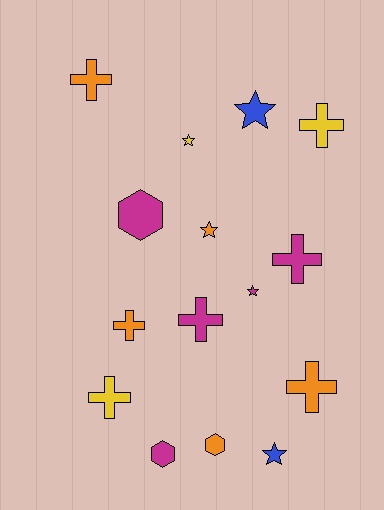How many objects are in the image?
There are 15 objects.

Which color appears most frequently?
Magenta, with 5 objects.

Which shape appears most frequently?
Cross, with 7 objects.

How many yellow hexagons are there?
There are no yellow hexagons.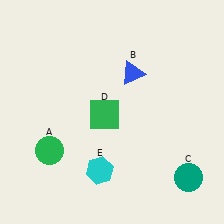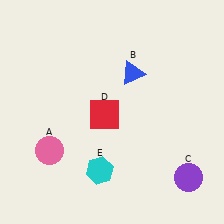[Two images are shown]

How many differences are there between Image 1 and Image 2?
There are 3 differences between the two images.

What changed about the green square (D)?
In Image 1, D is green. In Image 2, it changed to red.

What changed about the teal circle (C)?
In Image 1, C is teal. In Image 2, it changed to purple.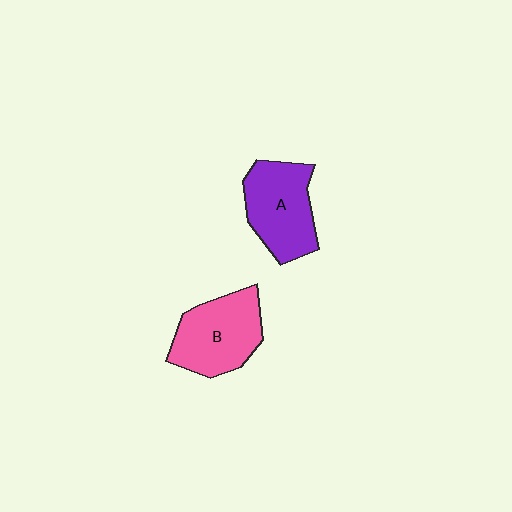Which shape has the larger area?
Shape B (pink).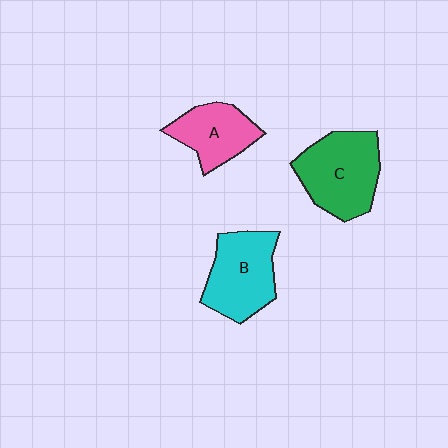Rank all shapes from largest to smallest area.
From largest to smallest: C (green), B (cyan), A (pink).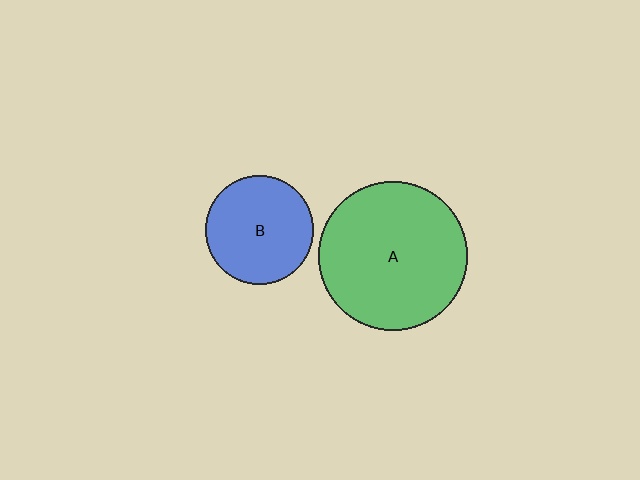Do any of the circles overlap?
No, none of the circles overlap.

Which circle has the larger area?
Circle A (green).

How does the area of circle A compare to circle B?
Approximately 1.9 times.